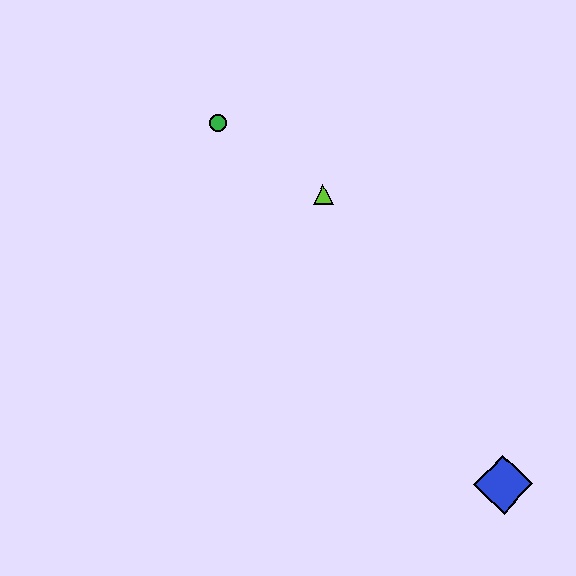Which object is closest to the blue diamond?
The lime triangle is closest to the blue diamond.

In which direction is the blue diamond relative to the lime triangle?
The blue diamond is below the lime triangle.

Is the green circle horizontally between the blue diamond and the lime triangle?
No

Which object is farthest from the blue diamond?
The green circle is farthest from the blue diamond.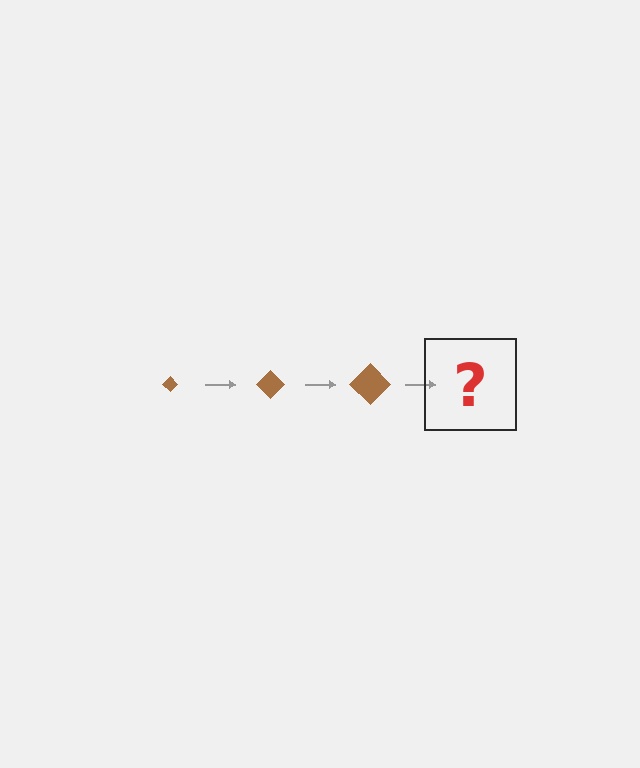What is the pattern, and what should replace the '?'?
The pattern is that the diamond gets progressively larger each step. The '?' should be a brown diamond, larger than the previous one.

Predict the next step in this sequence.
The next step is a brown diamond, larger than the previous one.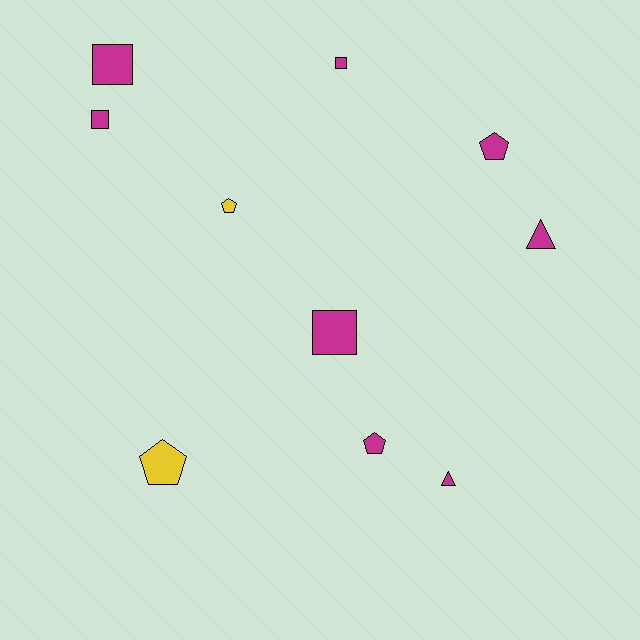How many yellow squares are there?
There are no yellow squares.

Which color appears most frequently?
Magenta, with 8 objects.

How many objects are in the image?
There are 10 objects.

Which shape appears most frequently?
Square, with 4 objects.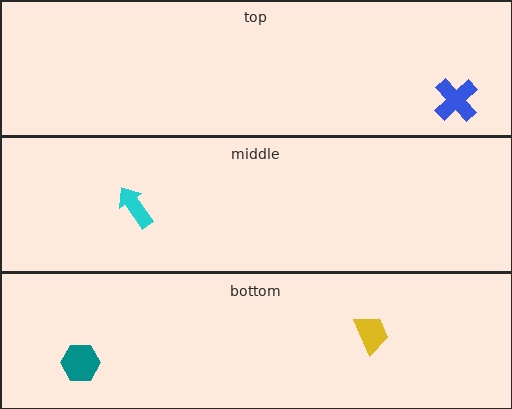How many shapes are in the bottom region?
2.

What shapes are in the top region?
The blue cross.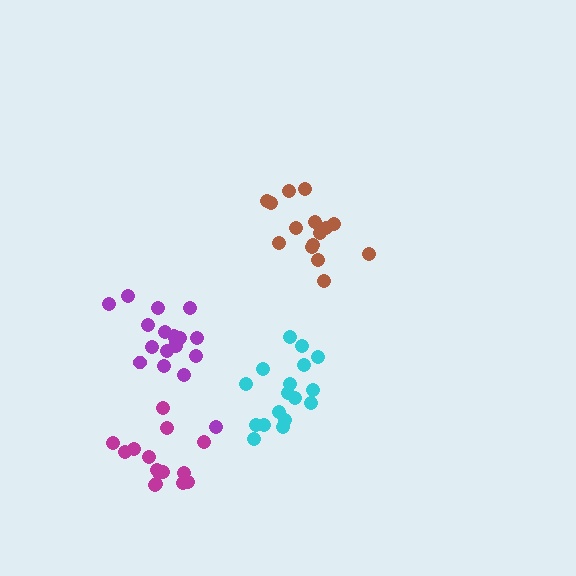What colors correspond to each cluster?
The clusters are colored: purple, brown, cyan, magenta.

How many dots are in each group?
Group 1: 18 dots, Group 2: 15 dots, Group 3: 17 dots, Group 4: 15 dots (65 total).